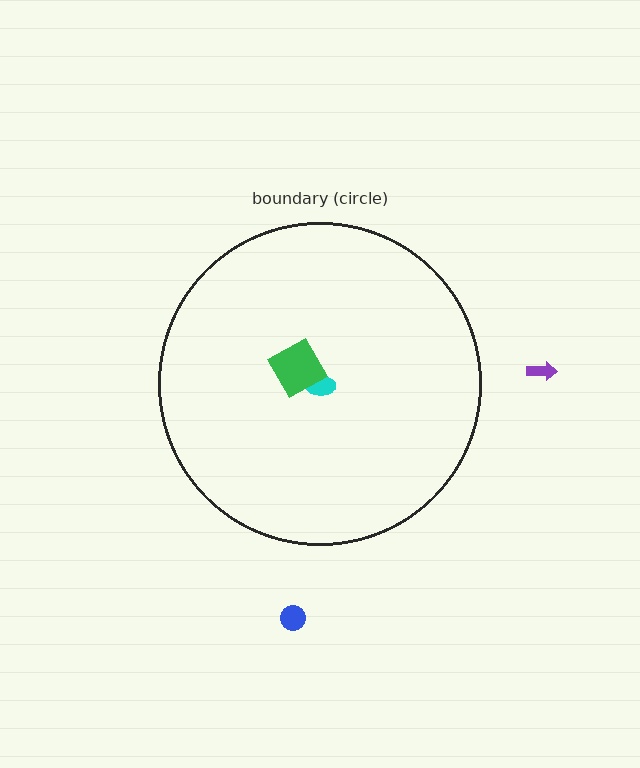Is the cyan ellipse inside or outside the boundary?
Inside.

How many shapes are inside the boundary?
2 inside, 2 outside.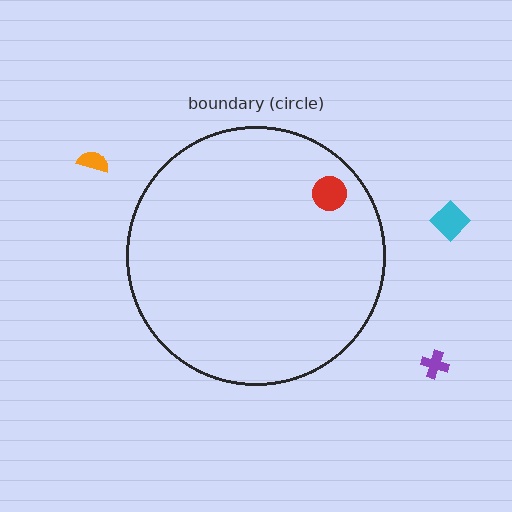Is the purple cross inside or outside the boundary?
Outside.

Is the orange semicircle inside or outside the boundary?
Outside.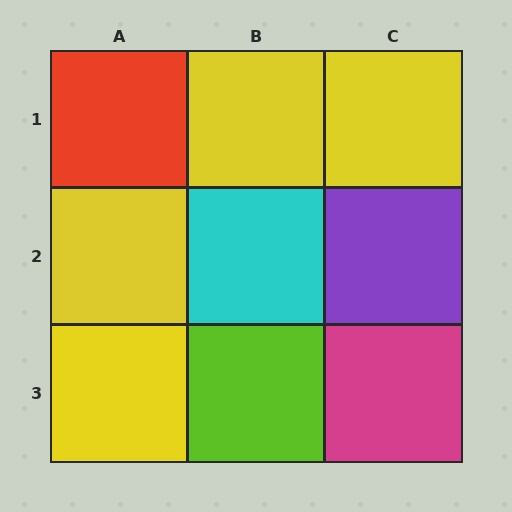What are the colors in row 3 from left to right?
Yellow, lime, magenta.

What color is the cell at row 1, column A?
Red.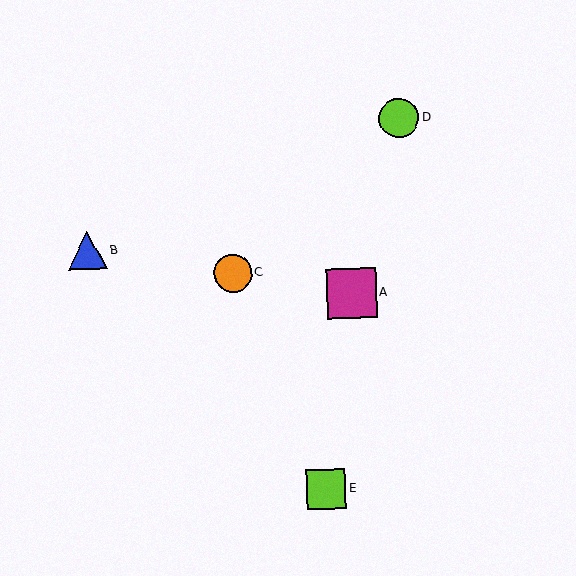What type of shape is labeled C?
Shape C is an orange circle.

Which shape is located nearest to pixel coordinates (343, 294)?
The magenta square (labeled A) at (352, 293) is nearest to that location.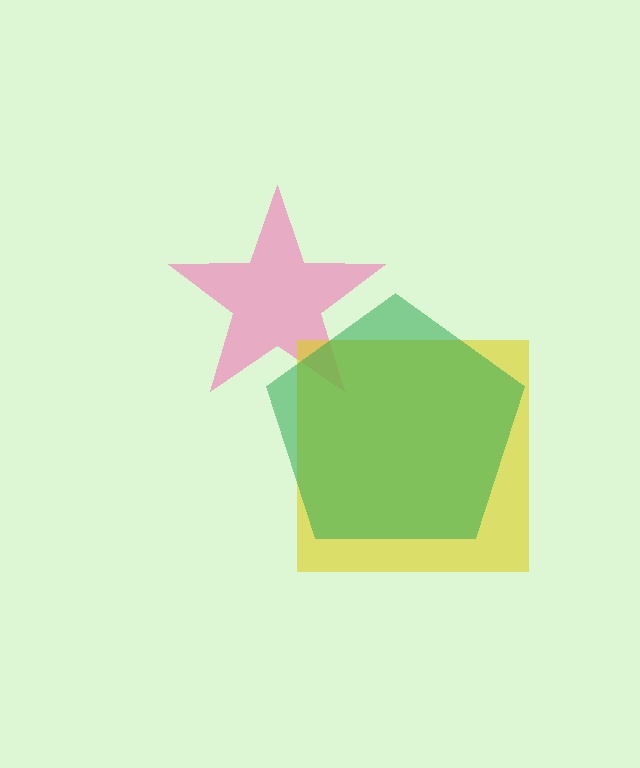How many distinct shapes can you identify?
There are 3 distinct shapes: a pink star, a yellow square, a green pentagon.